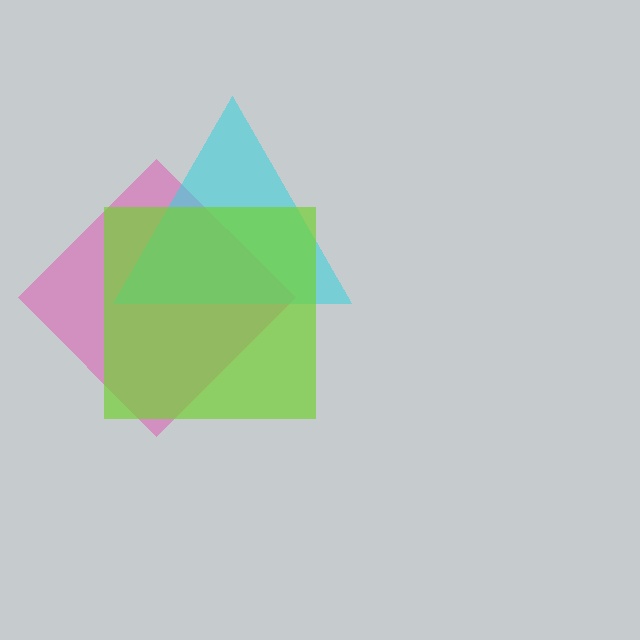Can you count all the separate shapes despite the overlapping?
Yes, there are 3 separate shapes.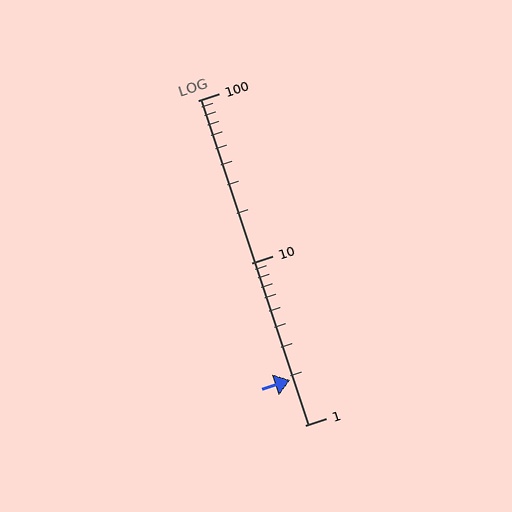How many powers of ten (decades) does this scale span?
The scale spans 2 decades, from 1 to 100.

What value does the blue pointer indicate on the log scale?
The pointer indicates approximately 1.9.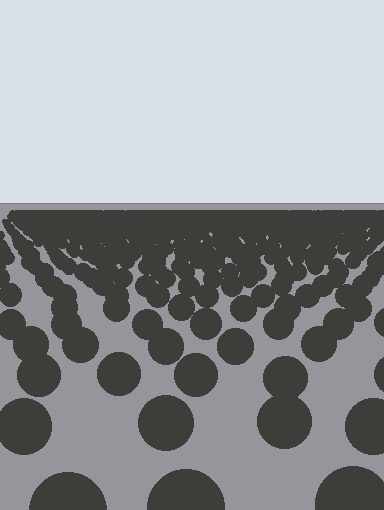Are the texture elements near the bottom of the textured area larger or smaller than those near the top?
Larger. Near the bottom, elements are closer to the viewer and appear at a bigger on-screen size.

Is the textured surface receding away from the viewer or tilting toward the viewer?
The surface is receding away from the viewer. Texture elements get smaller and denser toward the top.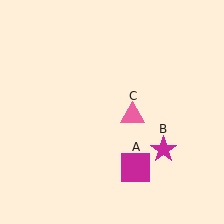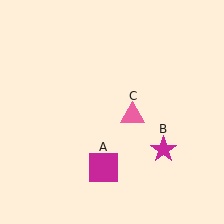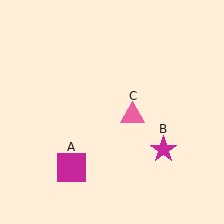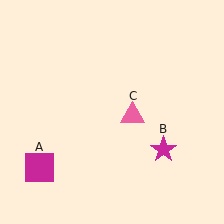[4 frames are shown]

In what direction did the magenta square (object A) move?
The magenta square (object A) moved left.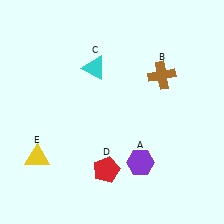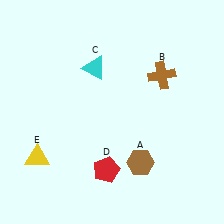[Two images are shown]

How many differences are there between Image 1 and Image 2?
There is 1 difference between the two images.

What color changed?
The hexagon (A) changed from purple in Image 1 to brown in Image 2.